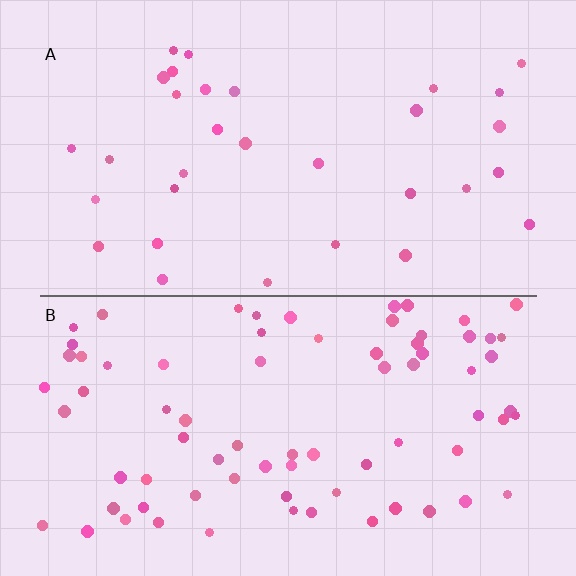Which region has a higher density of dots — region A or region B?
B (the bottom).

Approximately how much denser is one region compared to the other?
Approximately 2.3× — region B over region A.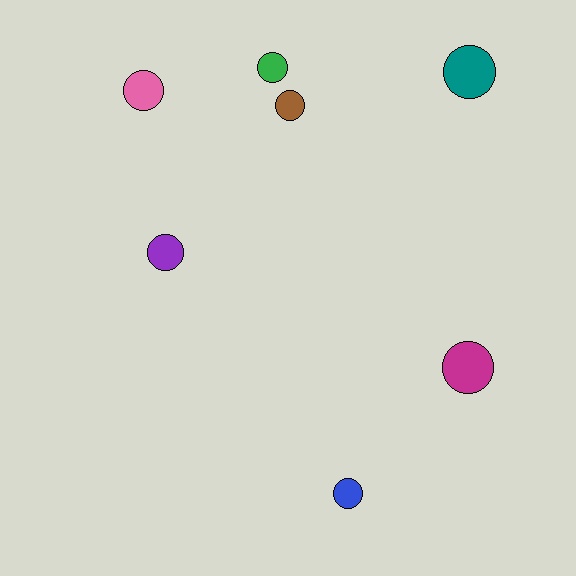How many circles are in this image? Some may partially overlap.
There are 7 circles.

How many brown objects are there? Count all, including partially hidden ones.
There is 1 brown object.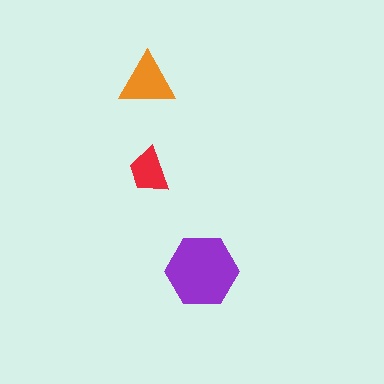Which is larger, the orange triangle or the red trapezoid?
The orange triangle.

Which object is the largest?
The purple hexagon.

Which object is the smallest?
The red trapezoid.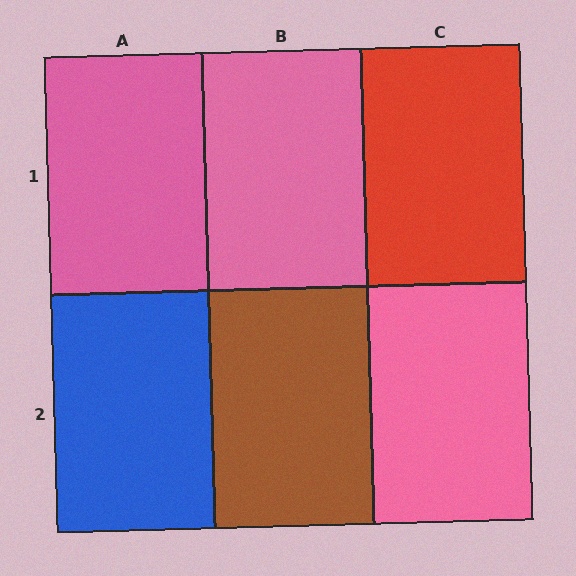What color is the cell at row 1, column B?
Pink.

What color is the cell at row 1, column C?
Red.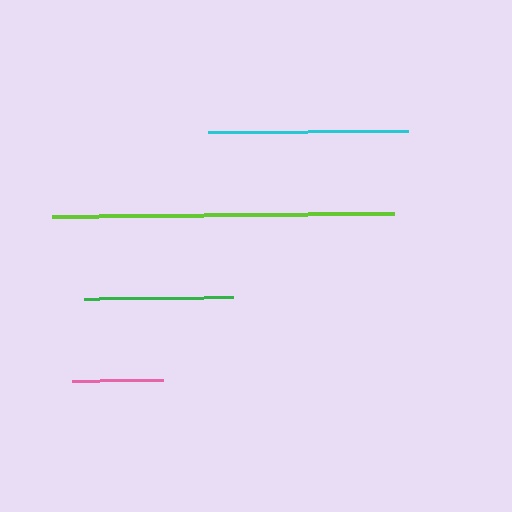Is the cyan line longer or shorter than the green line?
The cyan line is longer than the green line.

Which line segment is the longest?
The lime line is the longest at approximately 341 pixels.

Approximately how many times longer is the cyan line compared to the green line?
The cyan line is approximately 1.3 times the length of the green line.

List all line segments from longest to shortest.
From longest to shortest: lime, cyan, green, pink.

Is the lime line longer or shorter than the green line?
The lime line is longer than the green line.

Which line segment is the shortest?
The pink line is the shortest at approximately 91 pixels.